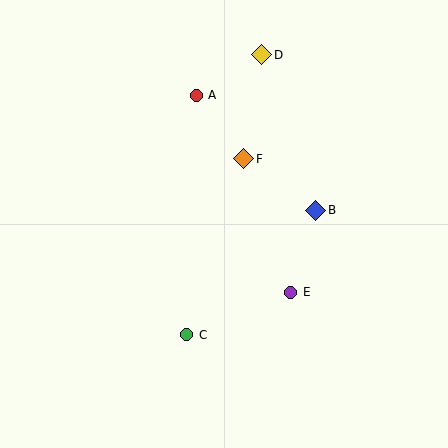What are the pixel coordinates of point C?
Point C is at (187, 335).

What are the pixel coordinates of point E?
Point E is at (291, 292).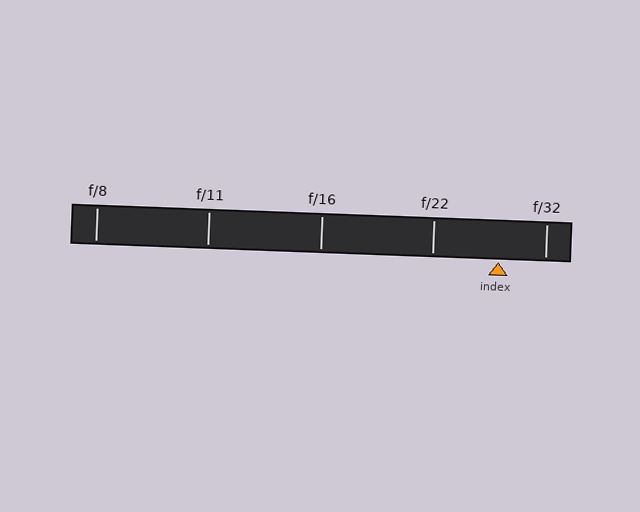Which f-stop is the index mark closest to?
The index mark is closest to f/32.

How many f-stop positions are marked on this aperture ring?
There are 5 f-stop positions marked.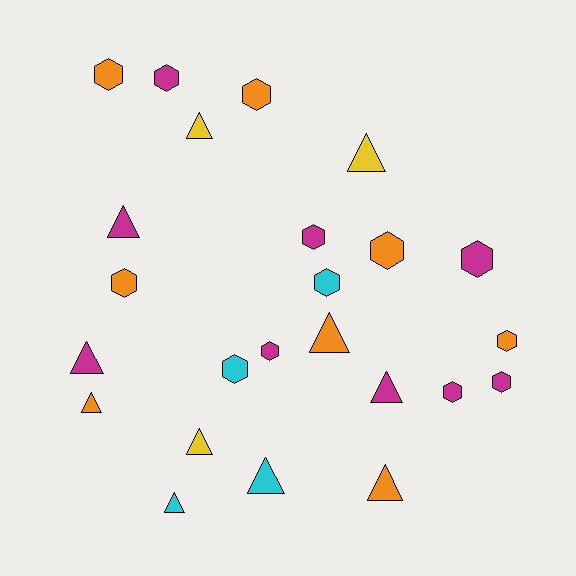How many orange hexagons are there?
There are 5 orange hexagons.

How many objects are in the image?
There are 24 objects.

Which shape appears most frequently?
Hexagon, with 13 objects.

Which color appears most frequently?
Magenta, with 9 objects.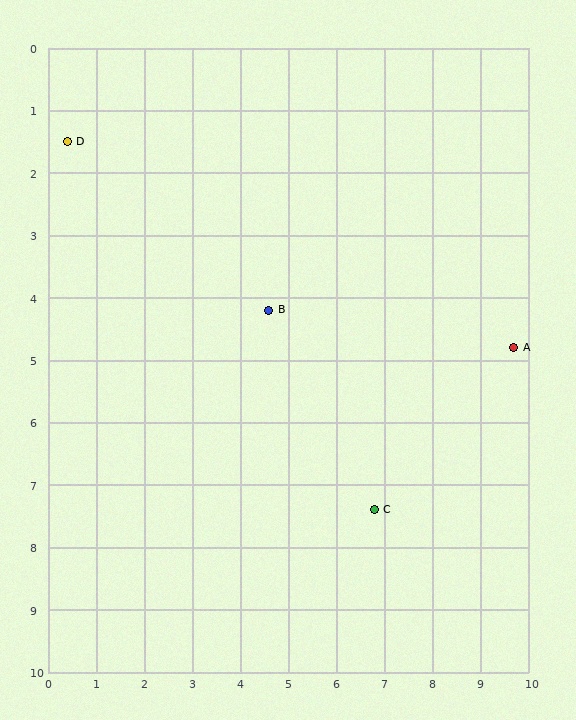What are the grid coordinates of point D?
Point D is at approximately (0.4, 1.5).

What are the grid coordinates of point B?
Point B is at approximately (4.6, 4.2).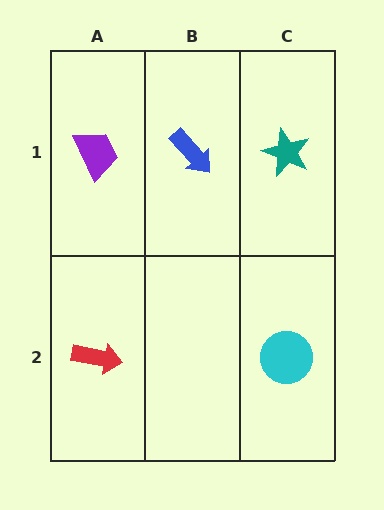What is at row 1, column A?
A purple trapezoid.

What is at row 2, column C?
A cyan circle.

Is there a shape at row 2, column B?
No, that cell is empty.